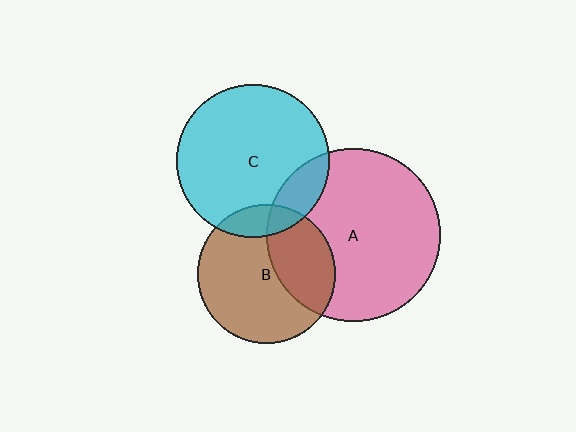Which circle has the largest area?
Circle A (pink).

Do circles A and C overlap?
Yes.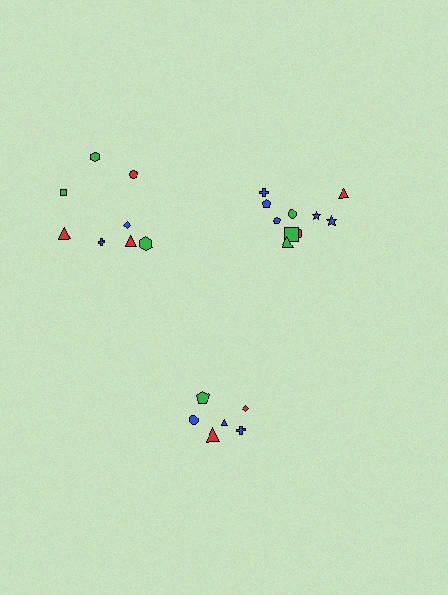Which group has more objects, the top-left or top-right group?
The top-right group.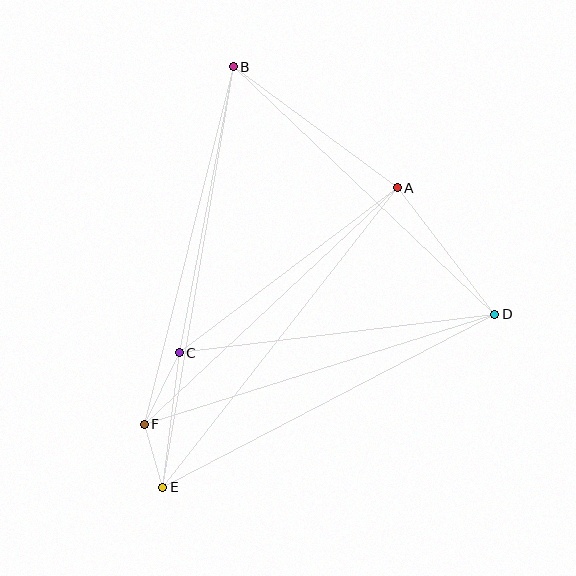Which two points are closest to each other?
Points E and F are closest to each other.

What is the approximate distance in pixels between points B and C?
The distance between B and C is approximately 291 pixels.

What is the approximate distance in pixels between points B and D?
The distance between B and D is approximately 360 pixels.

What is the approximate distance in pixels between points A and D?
The distance between A and D is approximately 160 pixels.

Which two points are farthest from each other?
Points B and E are farthest from each other.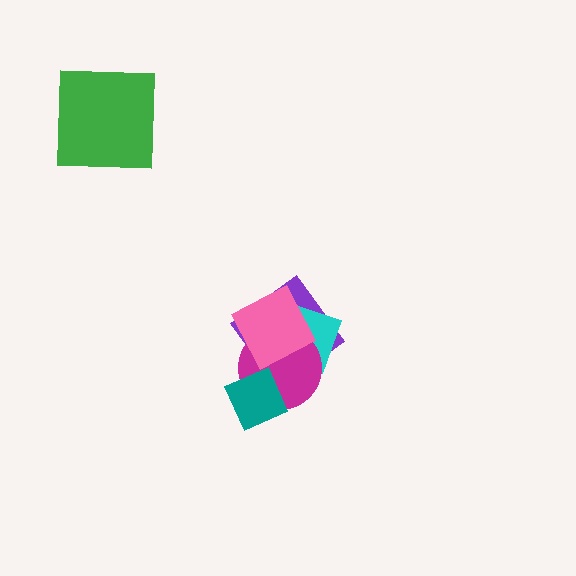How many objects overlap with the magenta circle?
4 objects overlap with the magenta circle.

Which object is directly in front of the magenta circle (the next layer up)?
The teal diamond is directly in front of the magenta circle.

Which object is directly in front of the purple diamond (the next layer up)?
The cyan square is directly in front of the purple diamond.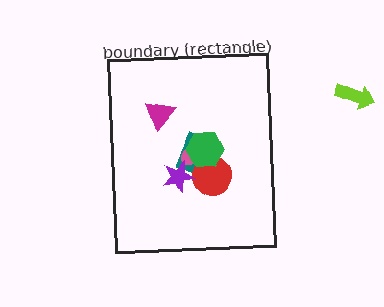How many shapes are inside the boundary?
6 inside, 1 outside.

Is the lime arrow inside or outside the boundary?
Outside.